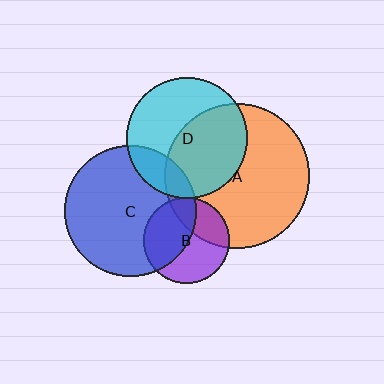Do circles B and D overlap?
Yes.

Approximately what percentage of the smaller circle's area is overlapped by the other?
Approximately 5%.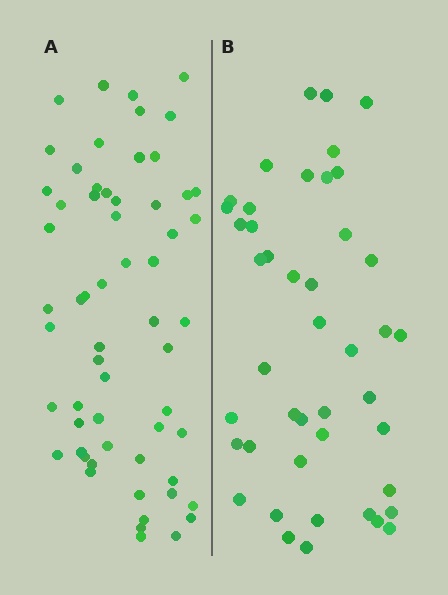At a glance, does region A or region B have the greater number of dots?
Region A (the left region) has more dots.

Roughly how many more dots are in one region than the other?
Region A has approximately 15 more dots than region B.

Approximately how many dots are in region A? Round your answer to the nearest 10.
About 60 dots.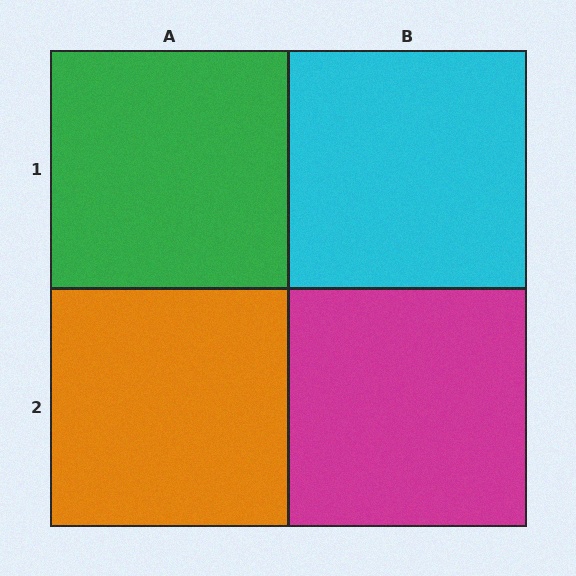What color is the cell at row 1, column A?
Green.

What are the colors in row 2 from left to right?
Orange, magenta.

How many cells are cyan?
1 cell is cyan.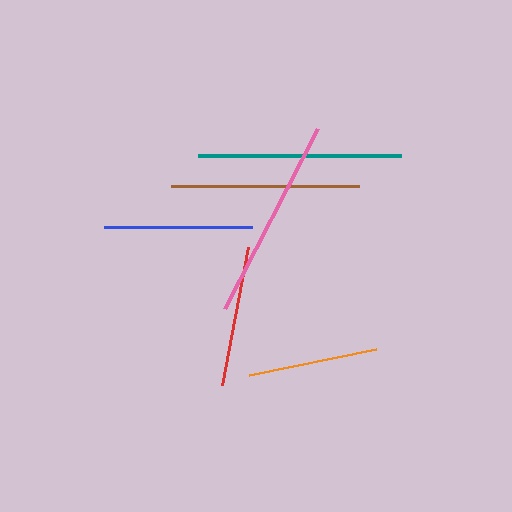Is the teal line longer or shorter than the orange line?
The teal line is longer than the orange line.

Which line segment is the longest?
The teal line is the longest at approximately 203 pixels.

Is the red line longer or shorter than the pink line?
The pink line is longer than the red line.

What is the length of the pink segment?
The pink segment is approximately 202 pixels long.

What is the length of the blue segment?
The blue segment is approximately 148 pixels long.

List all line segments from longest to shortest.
From longest to shortest: teal, pink, brown, blue, red, orange.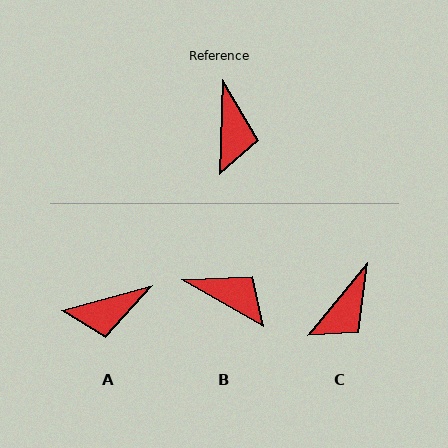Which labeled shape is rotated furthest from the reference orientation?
A, about 73 degrees away.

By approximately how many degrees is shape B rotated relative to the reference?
Approximately 62 degrees counter-clockwise.